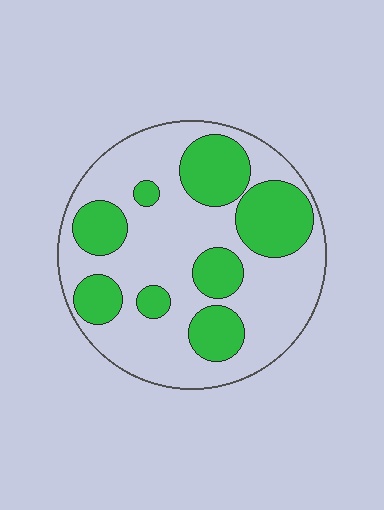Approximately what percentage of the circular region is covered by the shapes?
Approximately 35%.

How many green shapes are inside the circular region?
8.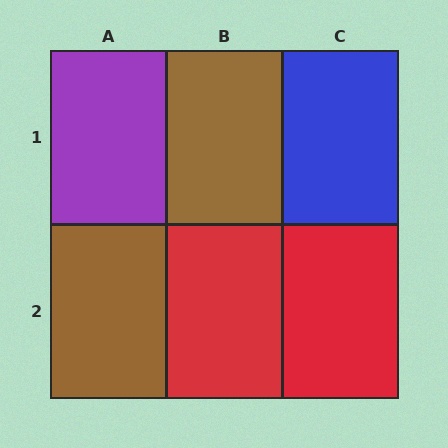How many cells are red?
2 cells are red.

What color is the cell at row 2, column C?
Red.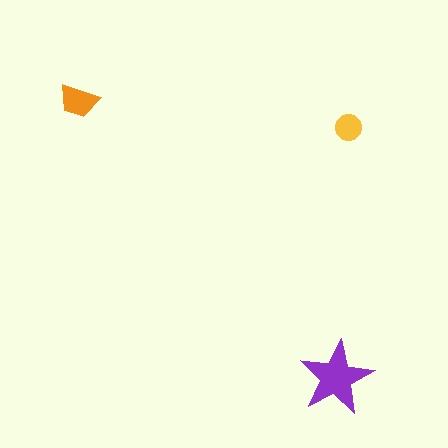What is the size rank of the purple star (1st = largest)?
1st.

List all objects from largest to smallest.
The purple star, the orange trapezoid, the yellow circle.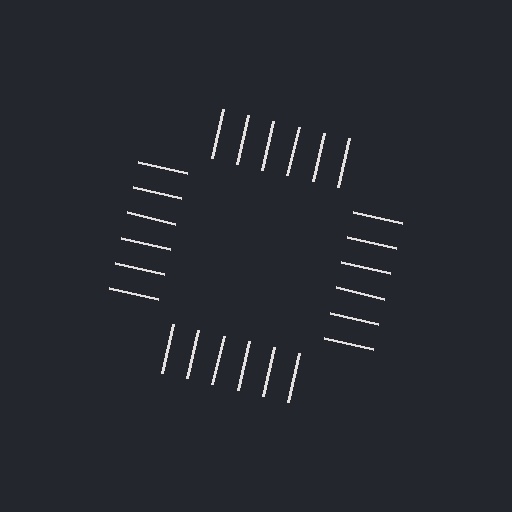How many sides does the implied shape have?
4 sides — the line-ends trace a square.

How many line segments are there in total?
24 — 6 along each of the 4 edges.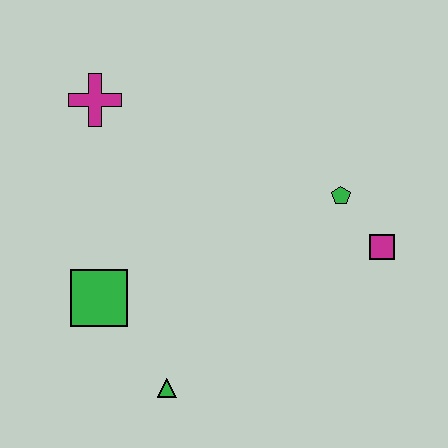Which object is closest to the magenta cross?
The green square is closest to the magenta cross.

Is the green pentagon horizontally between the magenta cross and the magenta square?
Yes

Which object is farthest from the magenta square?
The magenta cross is farthest from the magenta square.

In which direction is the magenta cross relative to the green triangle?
The magenta cross is above the green triangle.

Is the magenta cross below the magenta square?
No